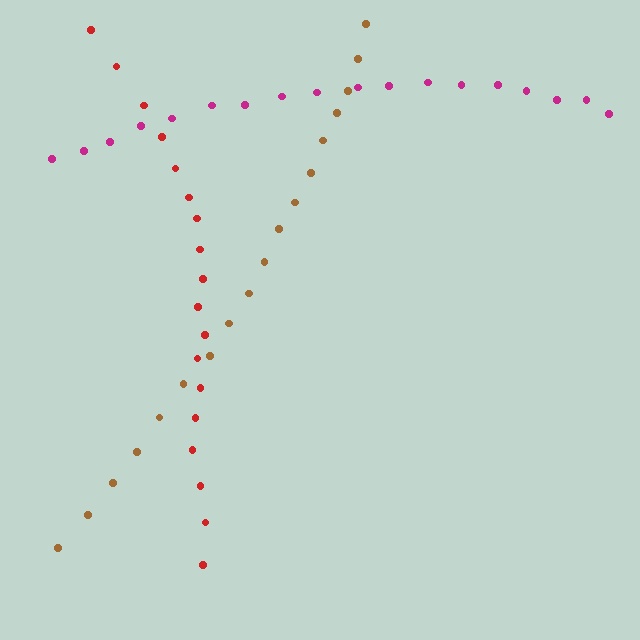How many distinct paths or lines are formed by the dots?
There are 3 distinct paths.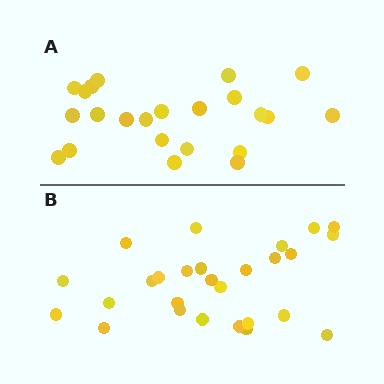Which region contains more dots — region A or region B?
Region B (the bottom region) has more dots.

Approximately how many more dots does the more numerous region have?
Region B has about 4 more dots than region A.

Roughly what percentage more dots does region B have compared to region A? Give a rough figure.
About 15% more.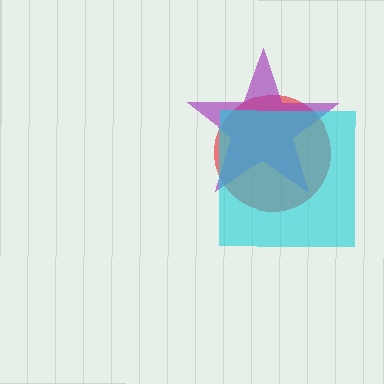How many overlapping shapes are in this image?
There are 3 overlapping shapes in the image.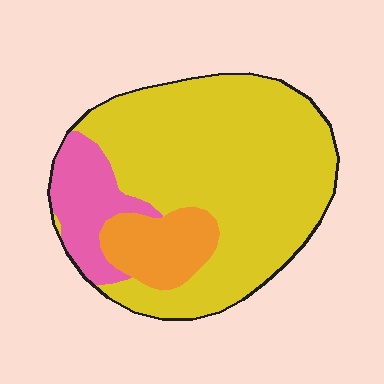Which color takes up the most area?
Yellow, at roughly 70%.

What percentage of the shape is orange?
Orange covers 13% of the shape.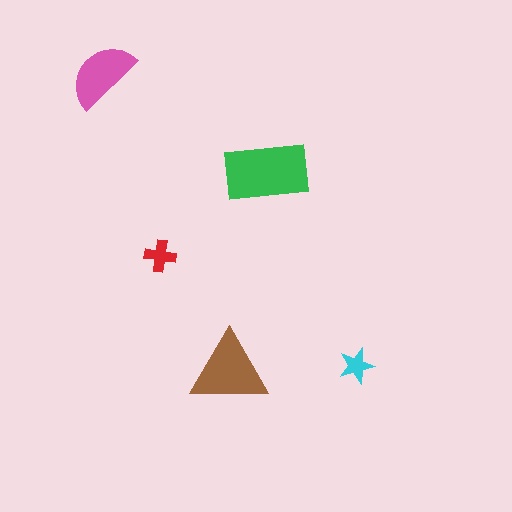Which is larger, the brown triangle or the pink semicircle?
The brown triangle.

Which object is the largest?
The green rectangle.